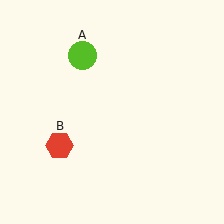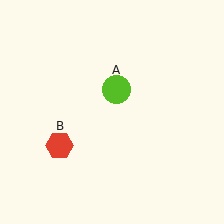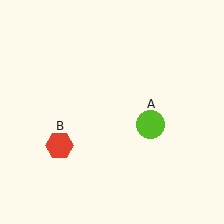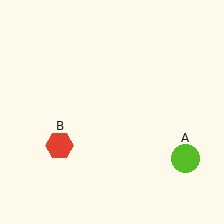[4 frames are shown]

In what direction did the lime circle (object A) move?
The lime circle (object A) moved down and to the right.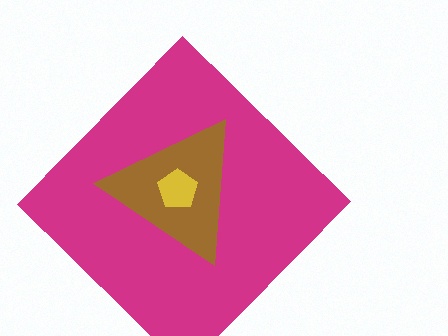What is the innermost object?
The yellow pentagon.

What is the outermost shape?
The magenta diamond.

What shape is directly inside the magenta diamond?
The brown triangle.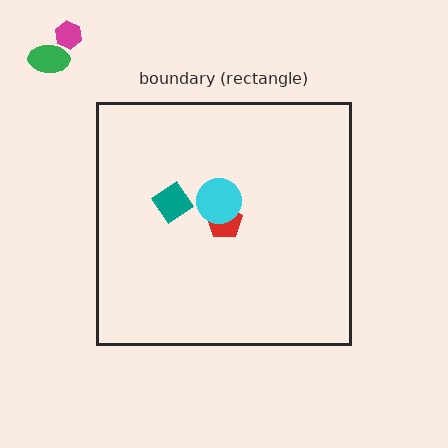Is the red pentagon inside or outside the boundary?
Inside.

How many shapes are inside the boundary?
3 inside, 2 outside.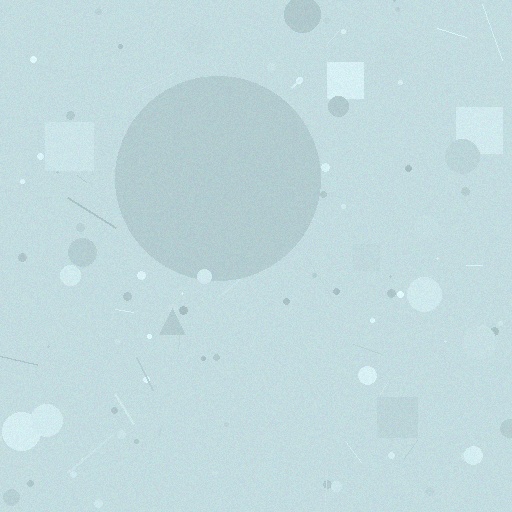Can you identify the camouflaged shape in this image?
The camouflaged shape is a circle.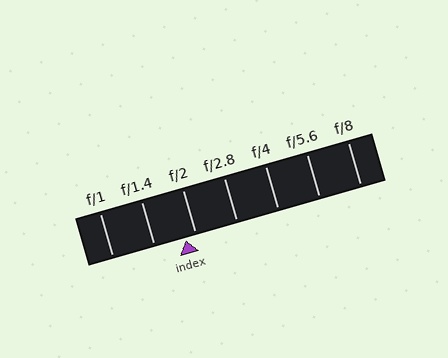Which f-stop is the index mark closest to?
The index mark is closest to f/2.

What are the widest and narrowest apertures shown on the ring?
The widest aperture shown is f/1 and the narrowest is f/8.